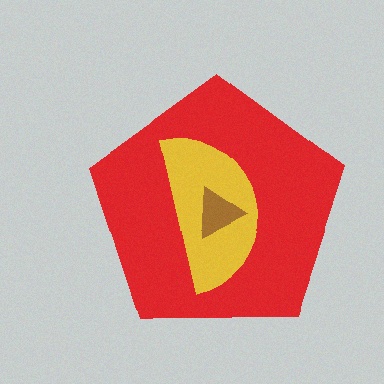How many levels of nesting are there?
3.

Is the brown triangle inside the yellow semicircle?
Yes.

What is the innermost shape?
The brown triangle.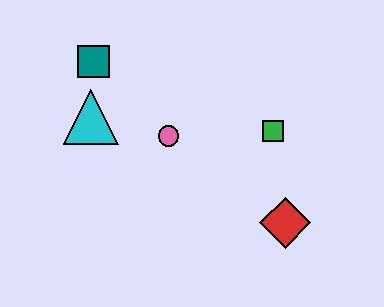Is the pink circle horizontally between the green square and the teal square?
Yes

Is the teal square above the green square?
Yes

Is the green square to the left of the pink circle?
No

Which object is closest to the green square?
The red diamond is closest to the green square.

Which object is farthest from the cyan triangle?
The red diamond is farthest from the cyan triangle.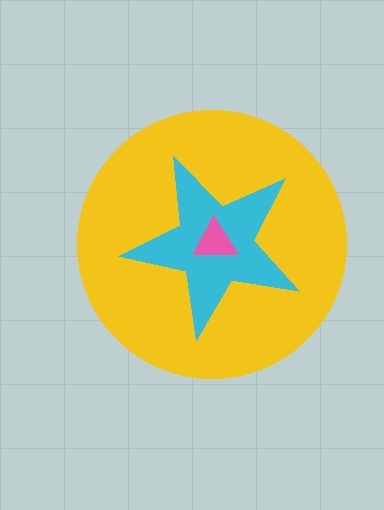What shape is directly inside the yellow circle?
The cyan star.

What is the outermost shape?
The yellow circle.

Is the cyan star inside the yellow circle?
Yes.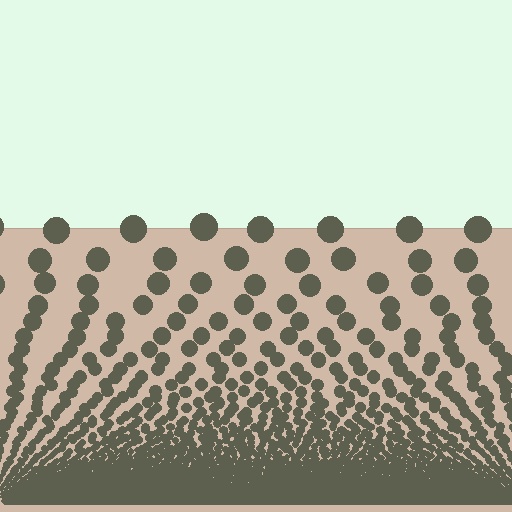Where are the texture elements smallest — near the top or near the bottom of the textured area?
Near the bottom.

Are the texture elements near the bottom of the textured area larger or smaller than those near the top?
Smaller. The gradient is inverted — elements near the bottom are smaller and denser.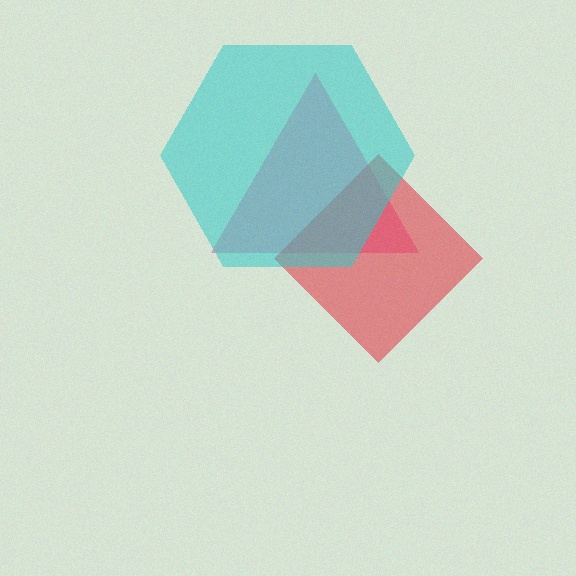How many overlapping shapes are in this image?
There are 3 overlapping shapes in the image.